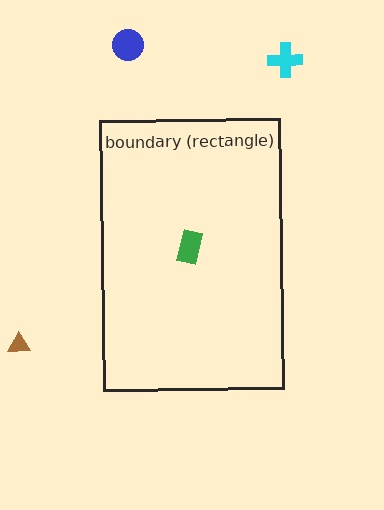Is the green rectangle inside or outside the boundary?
Inside.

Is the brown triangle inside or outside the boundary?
Outside.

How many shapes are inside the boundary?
1 inside, 3 outside.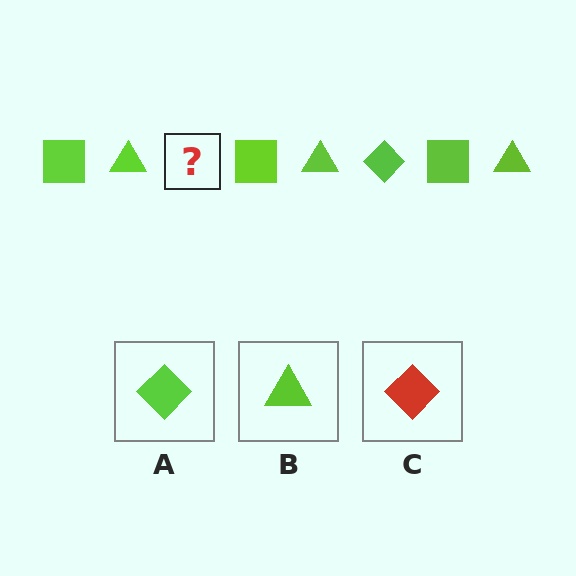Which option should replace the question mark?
Option A.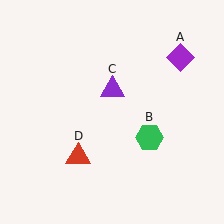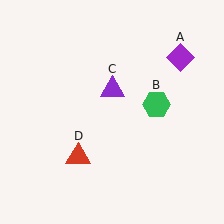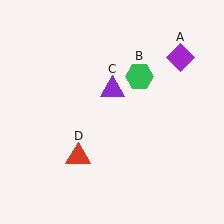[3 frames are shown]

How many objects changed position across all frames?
1 object changed position: green hexagon (object B).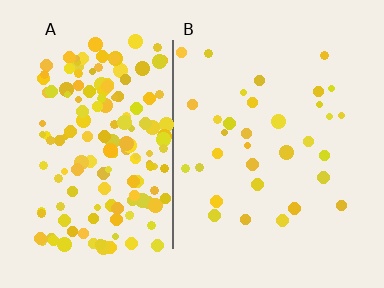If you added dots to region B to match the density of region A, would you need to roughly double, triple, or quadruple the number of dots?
Approximately quadruple.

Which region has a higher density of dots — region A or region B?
A (the left).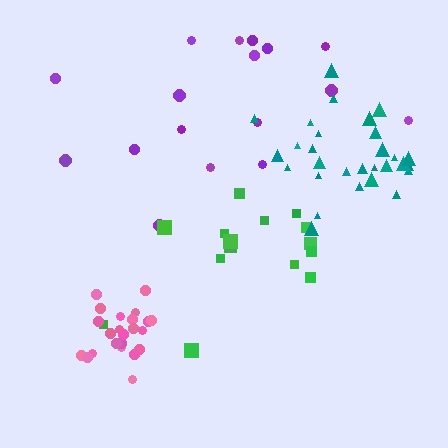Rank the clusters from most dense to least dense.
pink, teal, green, purple.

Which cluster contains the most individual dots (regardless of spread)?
Teal (29).